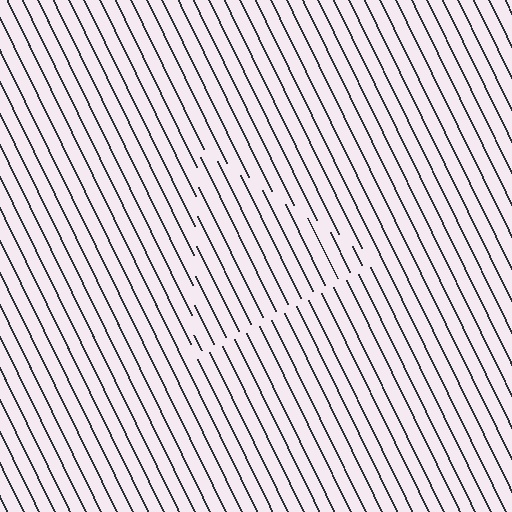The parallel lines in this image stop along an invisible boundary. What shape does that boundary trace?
An illusory triangle. The interior of the shape contains the same grating, shifted by half a period — the contour is defined by the phase discontinuity where line-ends from the inner and outer gratings abut.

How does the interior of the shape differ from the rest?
The interior of the shape contains the same grating, shifted by half a period — the contour is defined by the phase discontinuity where line-ends from the inner and outer gratings abut.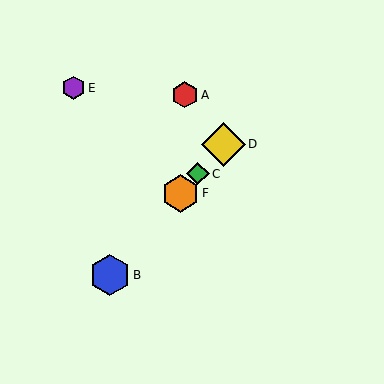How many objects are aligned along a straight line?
4 objects (B, C, D, F) are aligned along a straight line.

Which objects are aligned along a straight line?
Objects B, C, D, F are aligned along a straight line.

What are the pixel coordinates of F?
Object F is at (181, 193).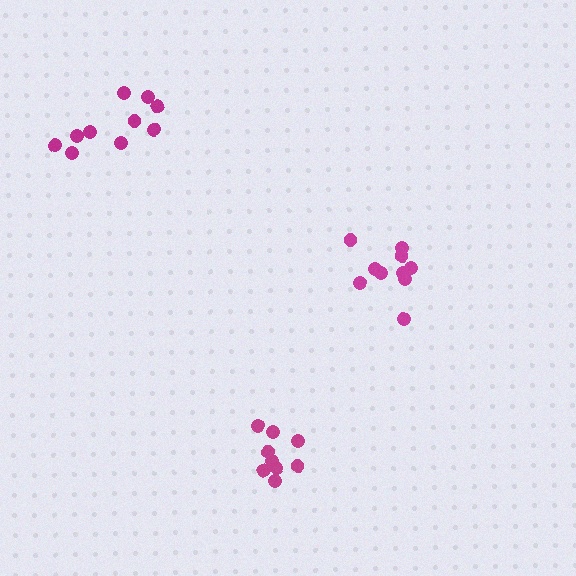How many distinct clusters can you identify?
There are 3 distinct clusters.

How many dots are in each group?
Group 1: 10 dots, Group 2: 9 dots, Group 3: 10 dots (29 total).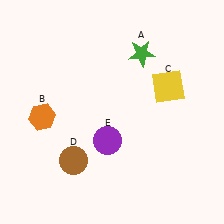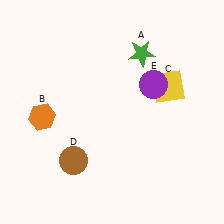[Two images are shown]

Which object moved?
The purple circle (E) moved up.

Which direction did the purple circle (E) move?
The purple circle (E) moved up.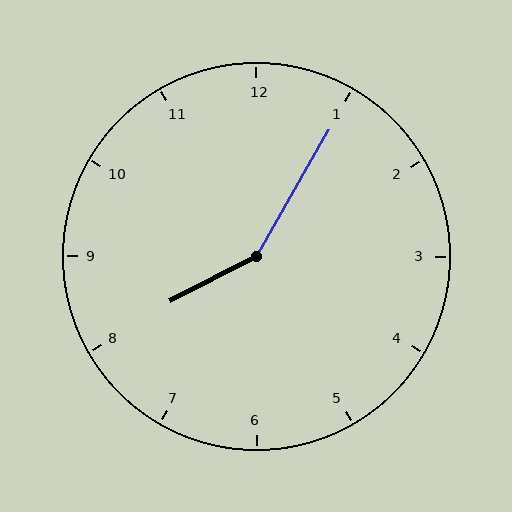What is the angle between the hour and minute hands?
Approximately 148 degrees.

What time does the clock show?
8:05.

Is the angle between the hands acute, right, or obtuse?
It is obtuse.